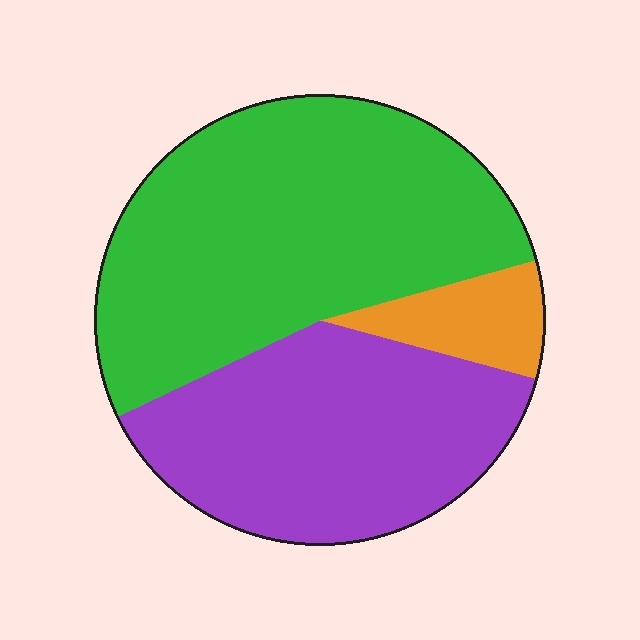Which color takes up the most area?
Green, at roughly 55%.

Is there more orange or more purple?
Purple.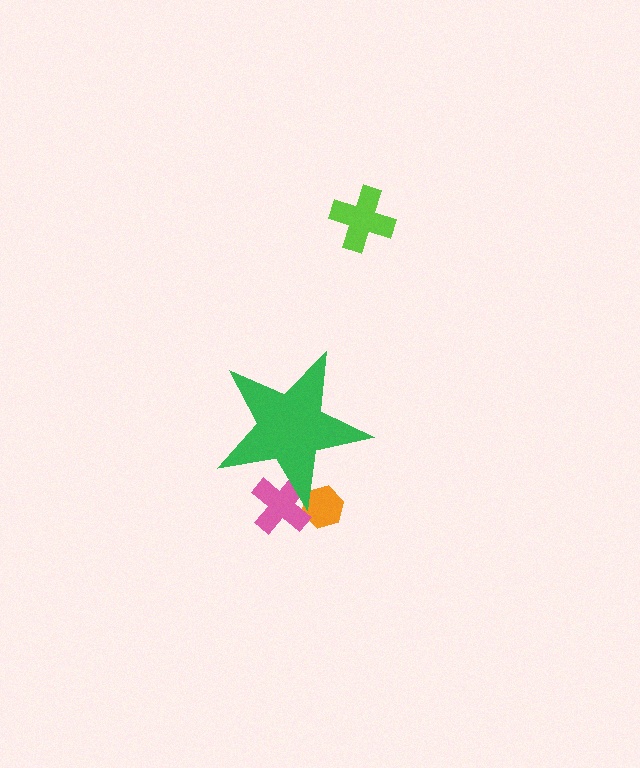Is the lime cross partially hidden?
No, the lime cross is fully visible.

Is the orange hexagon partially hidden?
Yes, the orange hexagon is partially hidden behind the green star.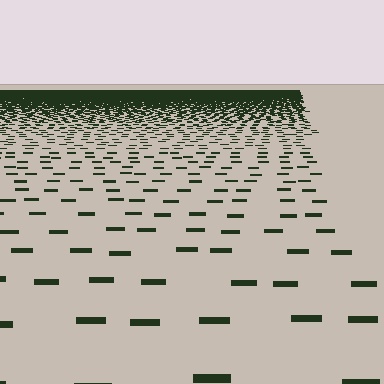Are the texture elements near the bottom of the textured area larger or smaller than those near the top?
Larger. Near the bottom, elements are closer to the viewer and appear at a bigger on-screen size.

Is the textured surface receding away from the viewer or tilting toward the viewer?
The surface is receding away from the viewer. Texture elements get smaller and denser toward the top.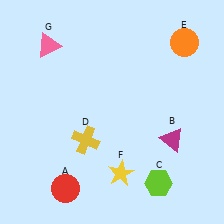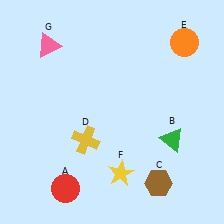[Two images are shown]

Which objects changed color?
B changed from magenta to green. C changed from lime to brown.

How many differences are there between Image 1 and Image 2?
There are 2 differences between the two images.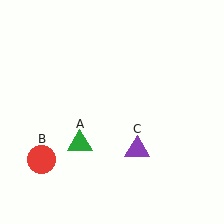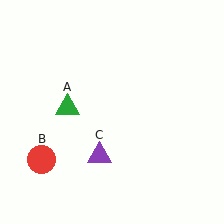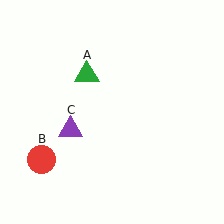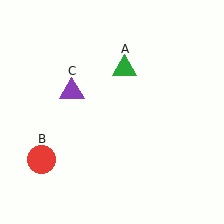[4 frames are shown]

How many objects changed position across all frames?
2 objects changed position: green triangle (object A), purple triangle (object C).